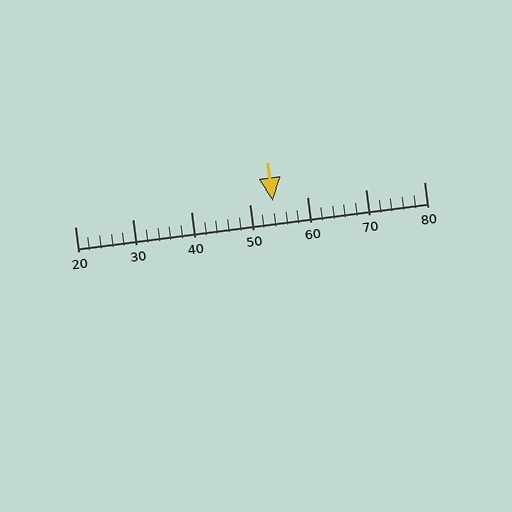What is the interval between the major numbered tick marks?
The major tick marks are spaced 10 units apart.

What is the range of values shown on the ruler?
The ruler shows values from 20 to 80.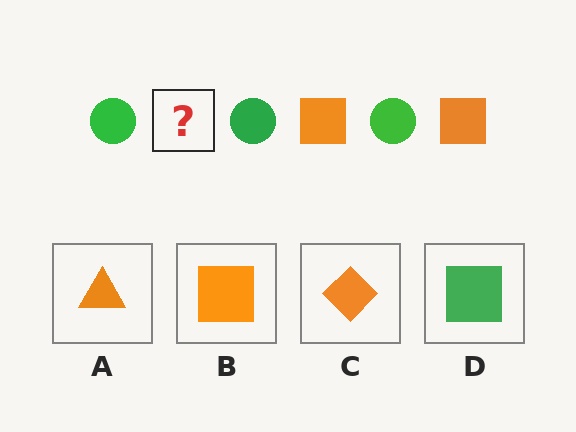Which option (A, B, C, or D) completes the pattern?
B.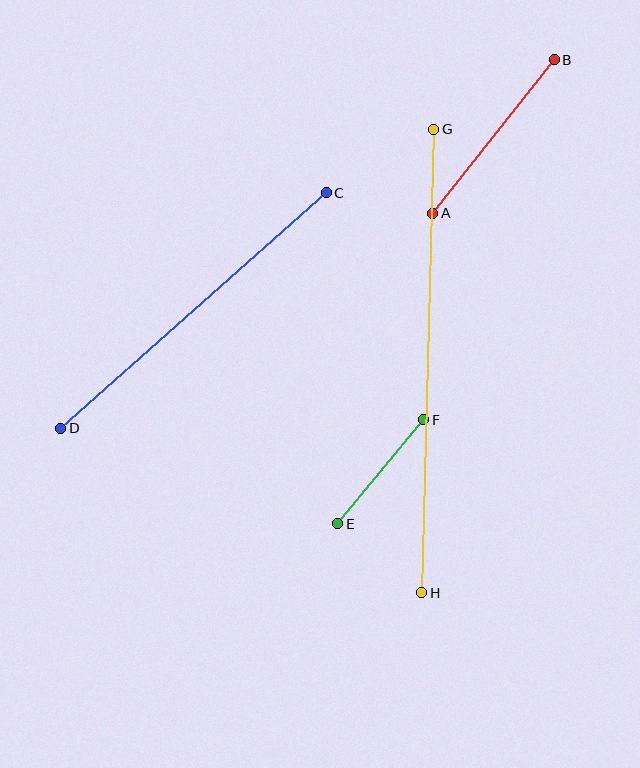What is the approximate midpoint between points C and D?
The midpoint is at approximately (194, 310) pixels.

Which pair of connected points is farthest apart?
Points G and H are farthest apart.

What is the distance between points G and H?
The distance is approximately 464 pixels.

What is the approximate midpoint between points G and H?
The midpoint is at approximately (428, 361) pixels.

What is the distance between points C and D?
The distance is approximately 355 pixels.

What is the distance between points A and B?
The distance is approximately 196 pixels.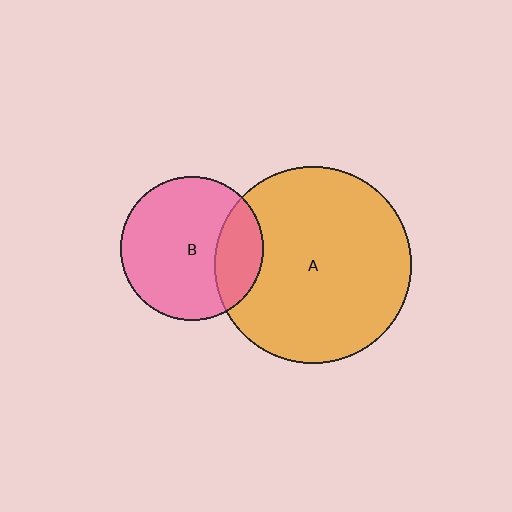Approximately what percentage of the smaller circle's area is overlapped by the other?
Approximately 25%.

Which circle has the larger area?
Circle A (orange).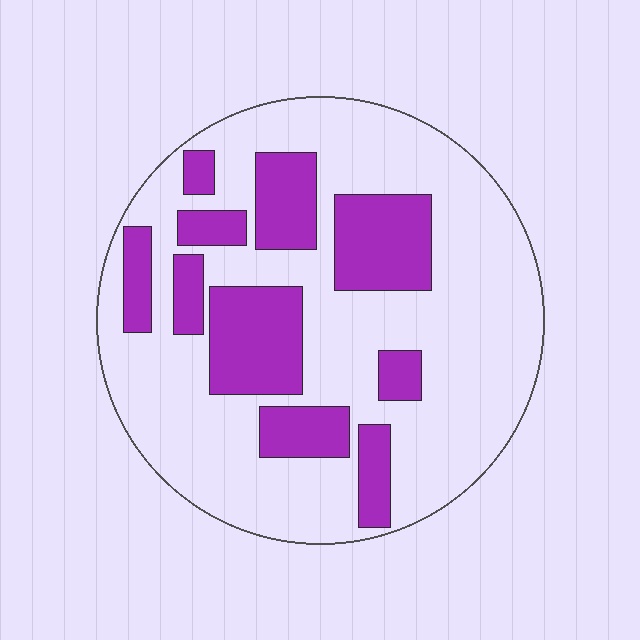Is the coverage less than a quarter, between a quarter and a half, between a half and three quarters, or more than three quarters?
Between a quarter and a half.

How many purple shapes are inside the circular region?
10.